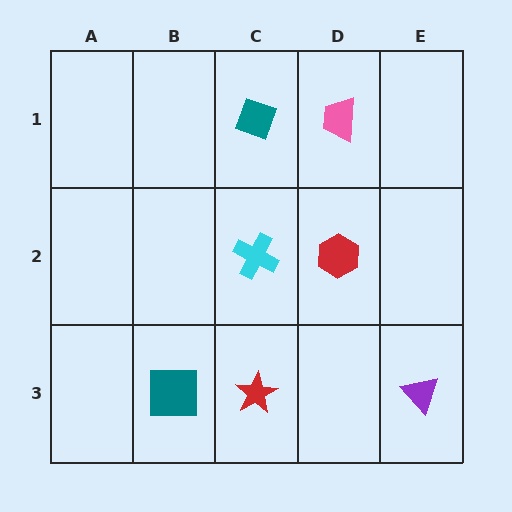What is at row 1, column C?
A teal diamond.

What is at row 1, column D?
A pink trapezoid.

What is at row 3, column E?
A purple triangle.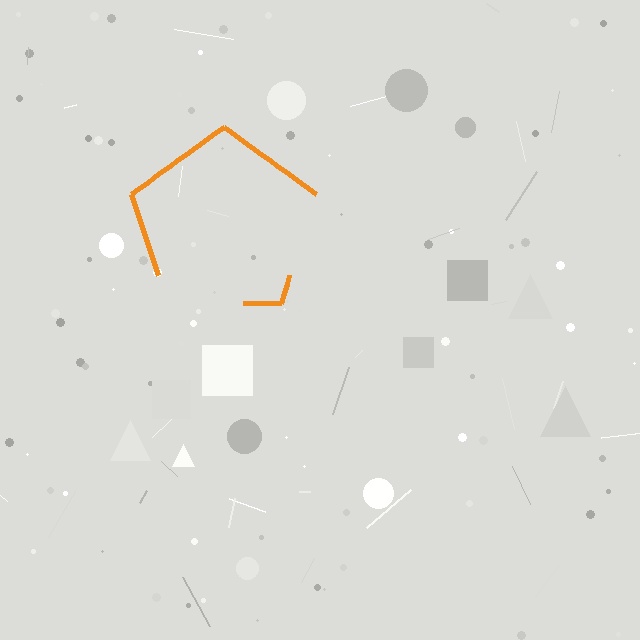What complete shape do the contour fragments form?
The contour fragments form a pentagon.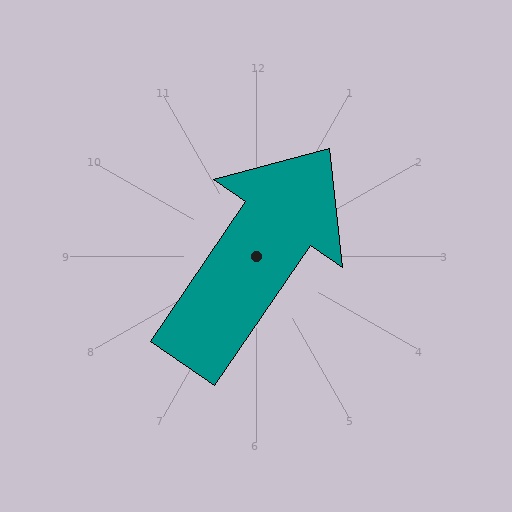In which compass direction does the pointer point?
Northeast.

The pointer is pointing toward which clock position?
Roughly 1 o'clock.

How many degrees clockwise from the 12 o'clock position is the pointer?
Approximately 34 degrees.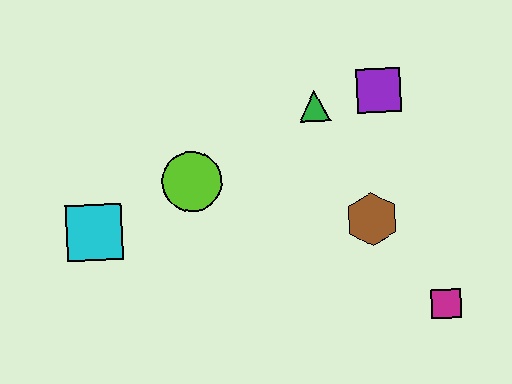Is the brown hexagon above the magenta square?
Yes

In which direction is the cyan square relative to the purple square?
The cyan square is to the left of the purple square.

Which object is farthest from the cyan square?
The magenta square is farthest from the cyan square.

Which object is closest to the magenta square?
The brown hexagon is closest to the magenta square.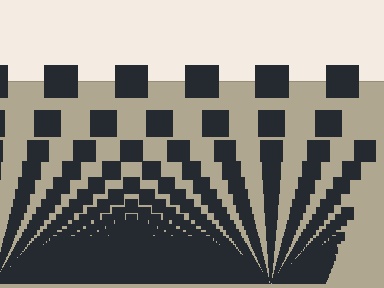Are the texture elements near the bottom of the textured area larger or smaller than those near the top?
Smaller. The gradient is inverted — elements near the bottom are smaller and denser.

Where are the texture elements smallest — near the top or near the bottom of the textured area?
Near the bottom.